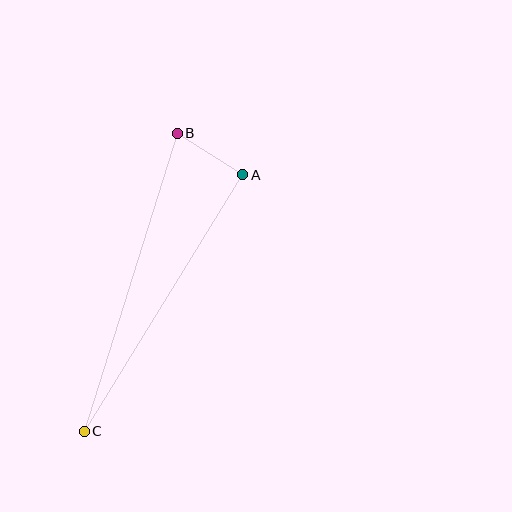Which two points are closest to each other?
Points A and B are closest to each other.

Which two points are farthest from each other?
Points B and C are farthest from each other.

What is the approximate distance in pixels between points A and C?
The distance between A and C is approximately 301 pixels.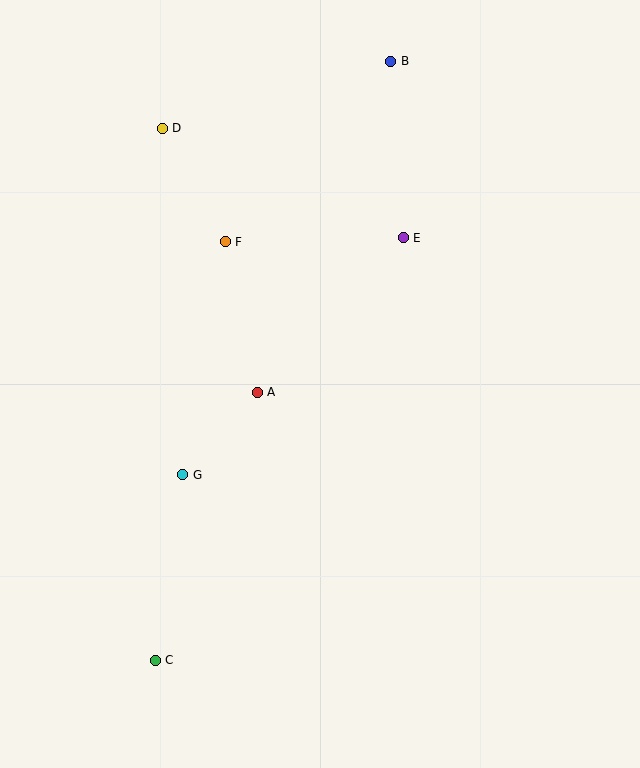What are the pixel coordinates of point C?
Point C is at (155, 660).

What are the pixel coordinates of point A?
Point A is at (257, 392).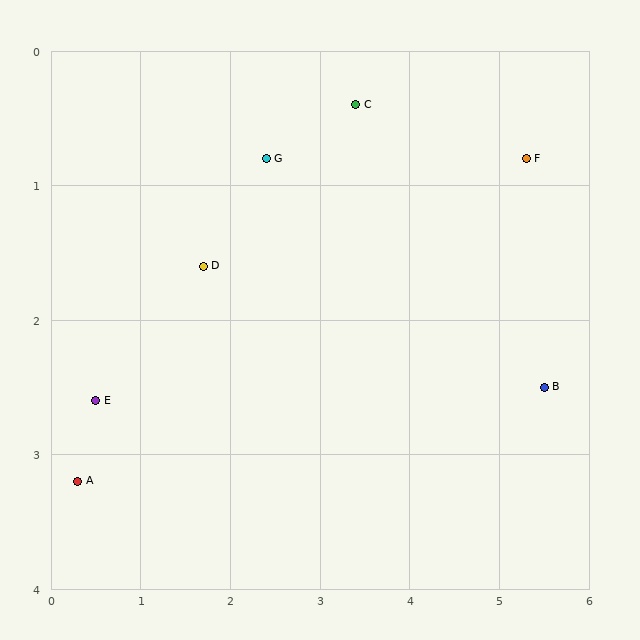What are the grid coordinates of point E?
Point E is at approximately (0.5, 2.6).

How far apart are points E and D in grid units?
Points E and D are about 1.6 grid units apart.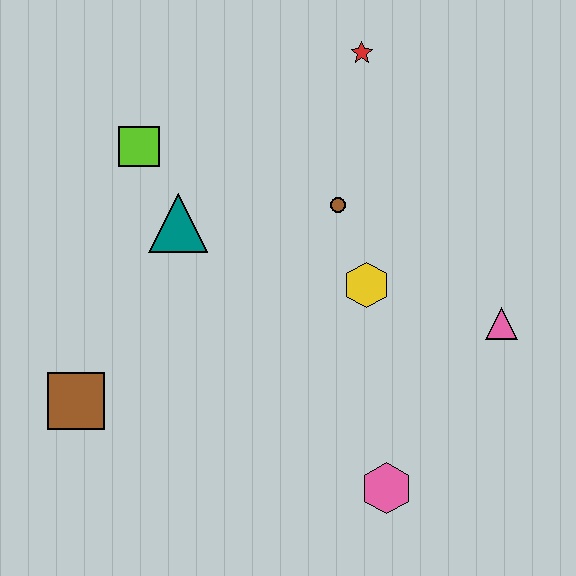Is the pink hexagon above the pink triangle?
No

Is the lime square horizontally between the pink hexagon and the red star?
No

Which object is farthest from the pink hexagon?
The red star is farthest from the pink hexagon.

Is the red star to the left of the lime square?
No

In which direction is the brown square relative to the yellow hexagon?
The brown square is to the left of the yellow hexagon.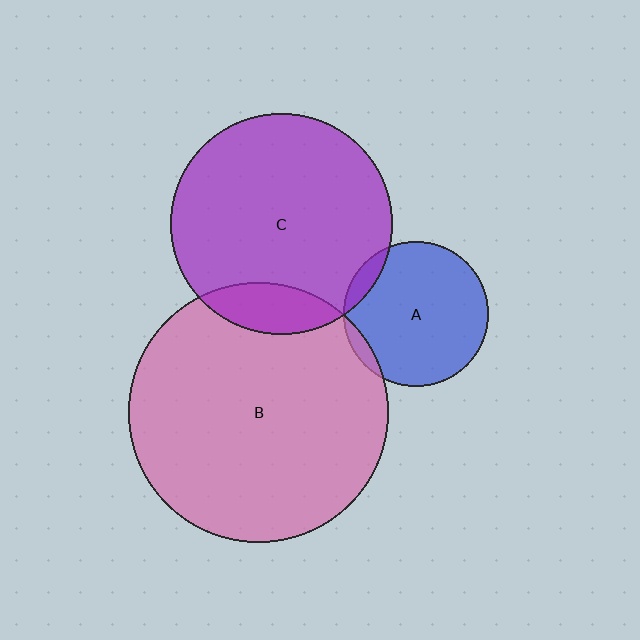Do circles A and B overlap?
Yes.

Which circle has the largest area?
Circle B (pink).